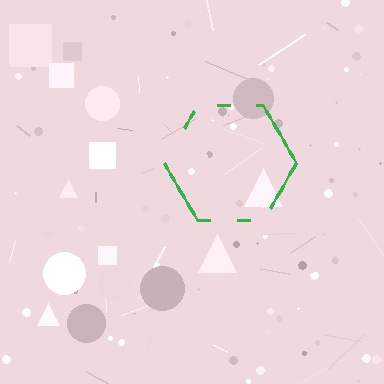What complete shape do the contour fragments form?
The contour fragments form a hexagon.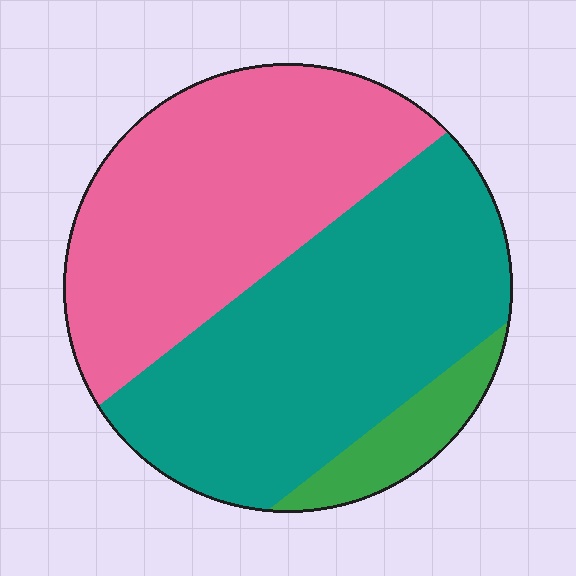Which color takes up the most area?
Teal, at roughly 50%.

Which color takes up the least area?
Green, at roughly 10%.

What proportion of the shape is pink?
Pink takes up about two fifths (2/5) of the shape.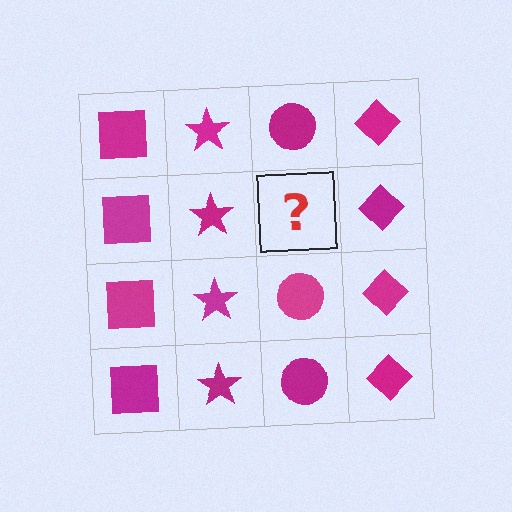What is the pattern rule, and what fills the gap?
The rule is that each column has a consistent shape. The gap should be filled with a magenta circle.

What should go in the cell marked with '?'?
The missing cell should contain a magenta circle.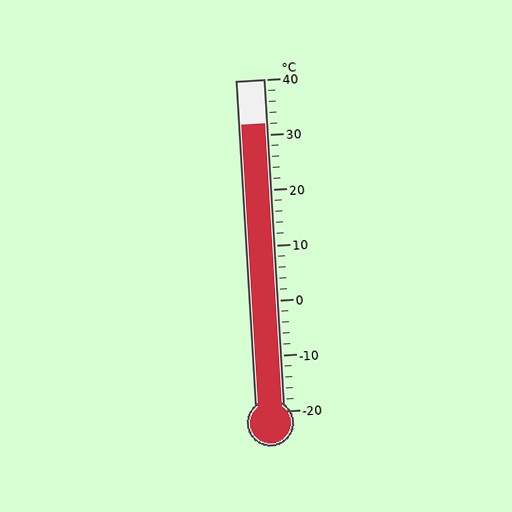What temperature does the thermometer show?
The thermometer shows approximately 32°C.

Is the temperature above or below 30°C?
The temperature is above 30°C.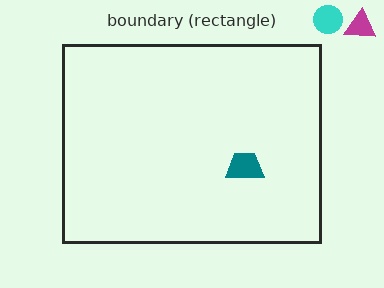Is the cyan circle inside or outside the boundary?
Outside.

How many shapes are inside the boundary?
1 inside, 2 outside.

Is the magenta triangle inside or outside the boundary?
Outside.